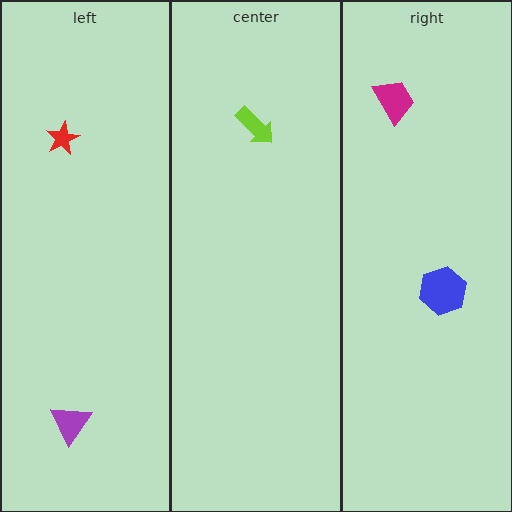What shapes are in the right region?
The blue hexagon, the magenta trapezoid.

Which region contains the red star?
The left region.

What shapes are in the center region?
The lime arrow.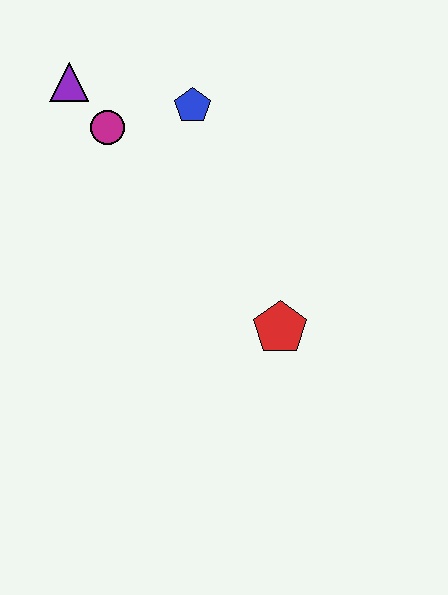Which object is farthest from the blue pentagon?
The red pentagon is farthest from the blue pentagon.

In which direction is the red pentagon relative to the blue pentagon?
The red pentagon is below the blue pentagon.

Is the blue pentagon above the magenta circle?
Yes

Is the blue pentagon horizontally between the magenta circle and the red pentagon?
Yes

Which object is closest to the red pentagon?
The blue pentagon is closest to the red pentagon.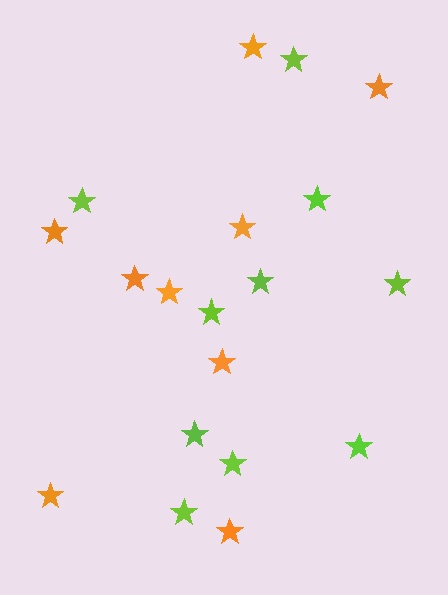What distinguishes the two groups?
There are 2 groups: one group of orange stars (9) and one group of lime stars (10).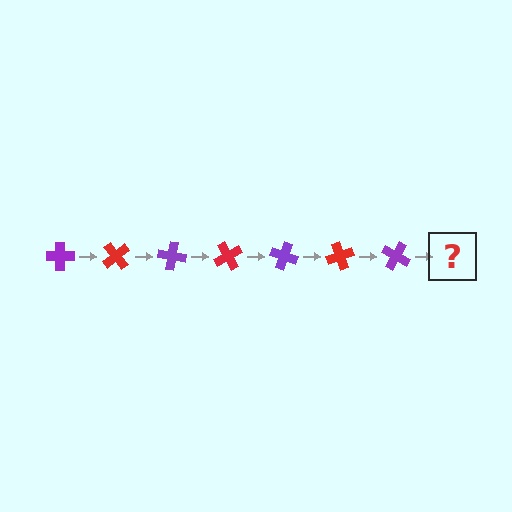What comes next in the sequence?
The next element should be a red cross, rotated 350 degrees from the start.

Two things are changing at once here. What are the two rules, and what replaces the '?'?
The two rules are that it rotates 50 degrees each step and the color cycles through purple and red. The '?' should be a red cross, rotated 350 degrees from the start.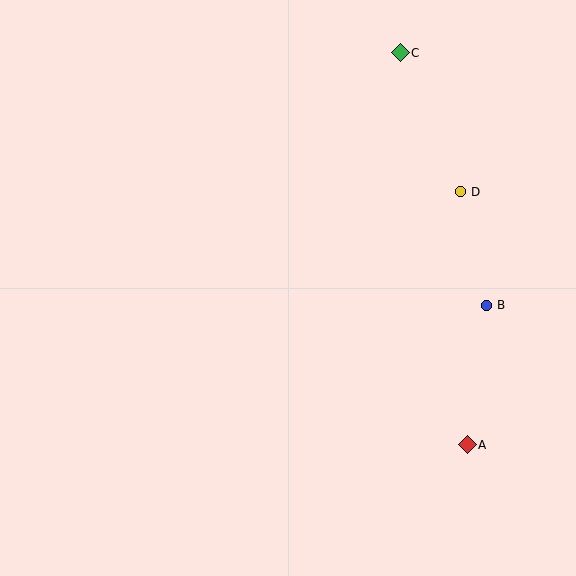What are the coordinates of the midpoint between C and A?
The midpoint between C and A is at (434, 249).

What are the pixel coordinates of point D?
Point D is at (460, 192).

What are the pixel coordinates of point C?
Point C is at (400, 53).